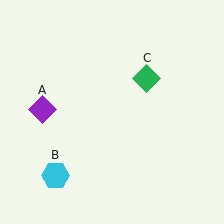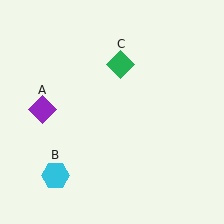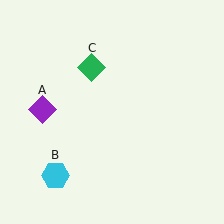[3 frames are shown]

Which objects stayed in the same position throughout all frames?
Purple diamond (object A) and cyan hexagon (object B) remained stationary.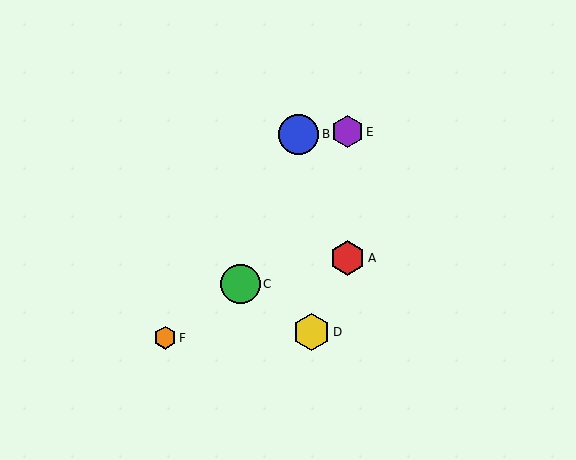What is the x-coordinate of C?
Object C is at x≈240.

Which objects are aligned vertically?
Objects A, E are aligned vertically.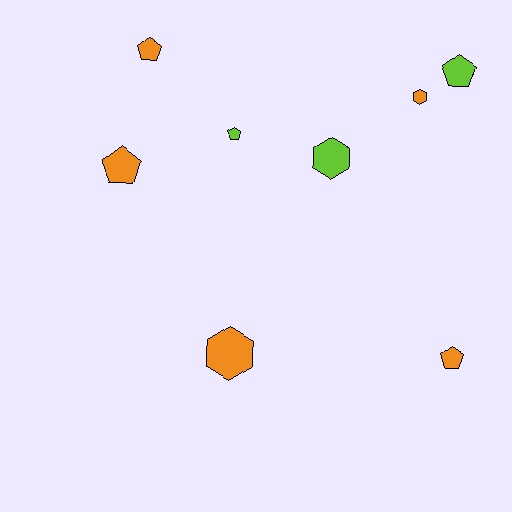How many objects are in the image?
There are 8 objects.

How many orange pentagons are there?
There are 3 orange pentagons.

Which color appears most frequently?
Orange, with 5 objects.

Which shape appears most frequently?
Pentagon, with 5 objects.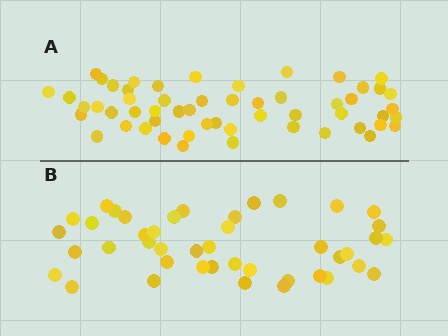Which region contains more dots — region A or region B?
Region A (the top region) has more dots.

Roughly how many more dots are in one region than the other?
Region A has roughly 12 or so more dots than region B.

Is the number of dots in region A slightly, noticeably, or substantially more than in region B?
Region A has noticeably more, but not dramatically so. The ratio is roughly 1.3 to 1.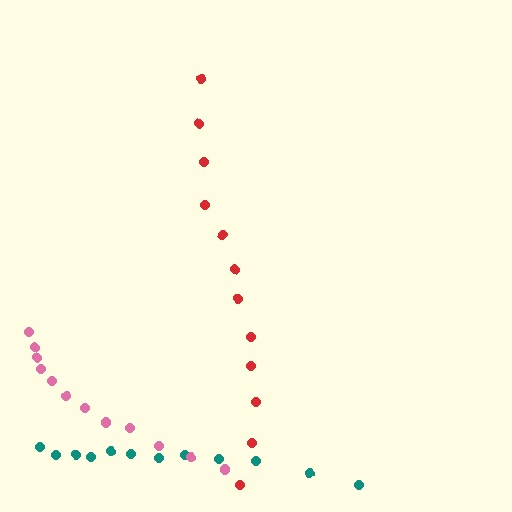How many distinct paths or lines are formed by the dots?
There are 3 distinct paths.